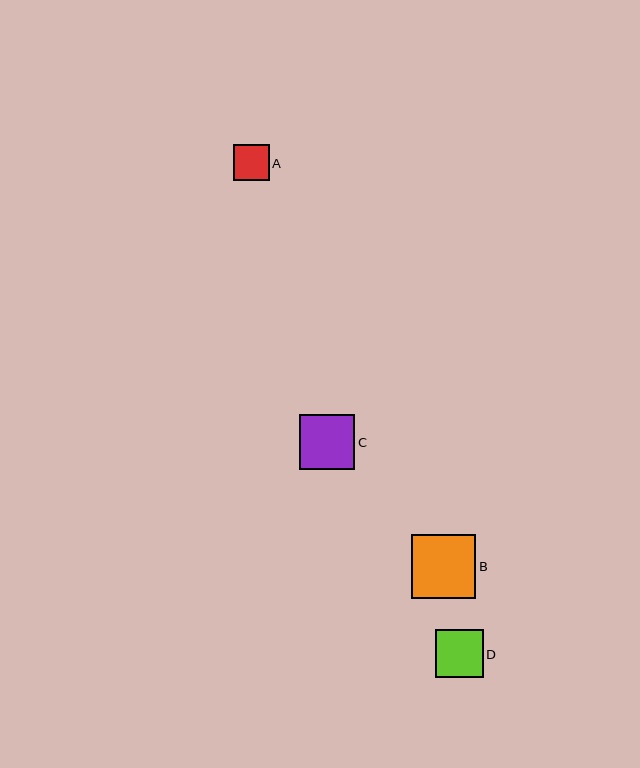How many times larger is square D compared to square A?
Square D is approximately 1.3 times the size of square A.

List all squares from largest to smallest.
From largest to smallest: B, C, D, A.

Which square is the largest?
Square B is the largest with a size of approximately 64 pixels.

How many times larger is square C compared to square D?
Square C is approximately 1.1 times the size of square D.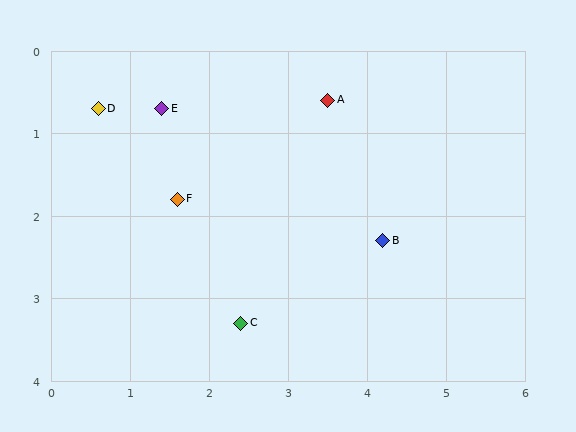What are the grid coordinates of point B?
Point B is at approximately (4.2, 2.3).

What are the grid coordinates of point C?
Point C is at approximately (2.4, 3.3).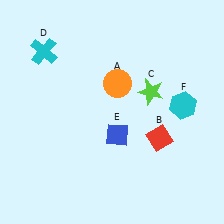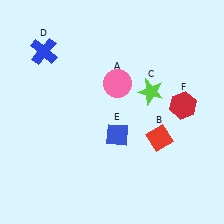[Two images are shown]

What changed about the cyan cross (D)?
In Image 1, D is cyan. In Image 2, it changed to blue.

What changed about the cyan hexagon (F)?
In Image 1, F is cyan. In Image 2, it changed to red.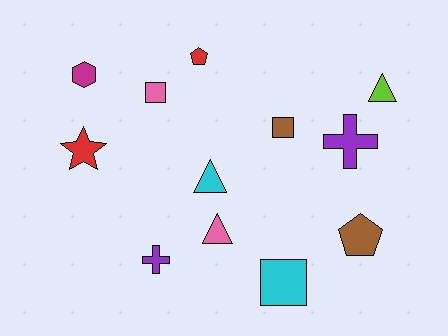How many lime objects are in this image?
There is 1 lime object.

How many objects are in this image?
There are 12 objects.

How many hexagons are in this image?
There is 1 hexagon.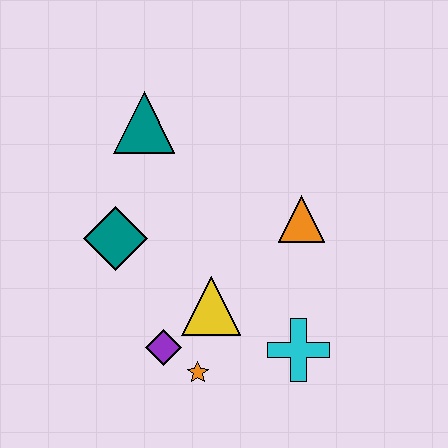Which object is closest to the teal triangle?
The teal diamond is closest to the teal triangle.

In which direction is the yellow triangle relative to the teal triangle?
The yellow triangle is below the teal triangle.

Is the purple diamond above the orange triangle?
No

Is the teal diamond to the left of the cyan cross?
Yes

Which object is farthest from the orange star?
The teal triangle is farthest from the orange star.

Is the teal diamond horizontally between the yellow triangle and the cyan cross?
No